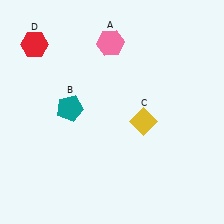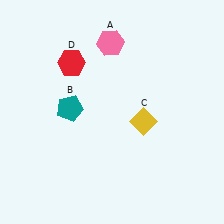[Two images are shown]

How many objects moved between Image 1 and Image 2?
1 object moved between the two images.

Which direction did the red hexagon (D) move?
The red hexagon (D) moved right.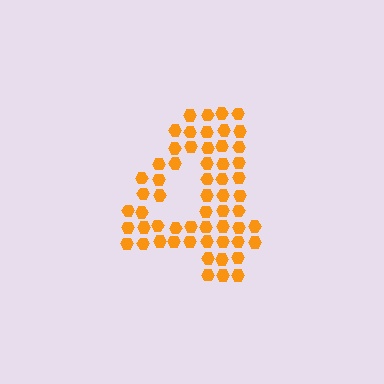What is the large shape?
The large shape is the digit 4.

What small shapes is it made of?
It is made of small hexagons.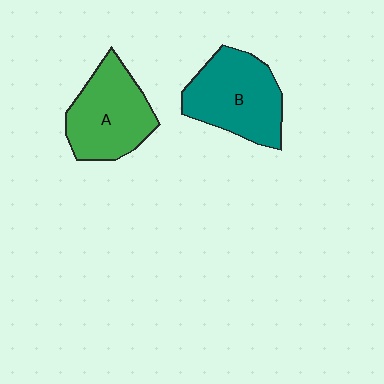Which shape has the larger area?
Shape B (teal).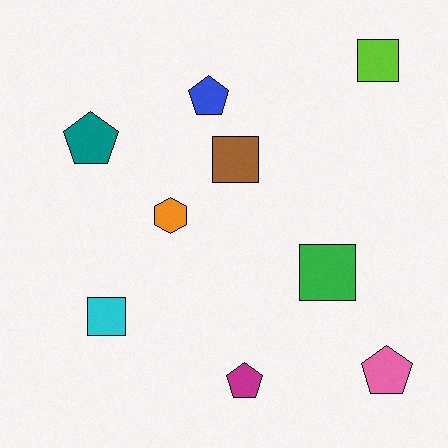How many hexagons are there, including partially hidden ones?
There is 1 hexagon.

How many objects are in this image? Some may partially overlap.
There are 9 objects.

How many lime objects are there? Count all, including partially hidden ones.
There is 1 lime object.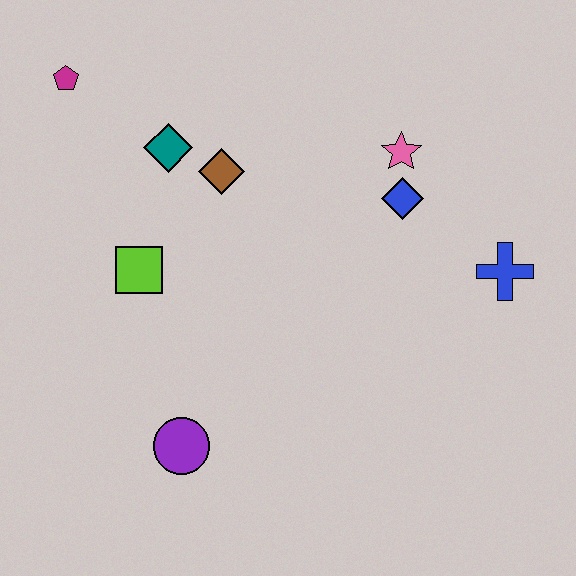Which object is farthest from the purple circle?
The magenta pentagon is farthest from the purple circle.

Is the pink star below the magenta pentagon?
Yes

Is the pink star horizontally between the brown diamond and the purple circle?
No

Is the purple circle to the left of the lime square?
No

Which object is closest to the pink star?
The blue diamond is closest to the pink star.